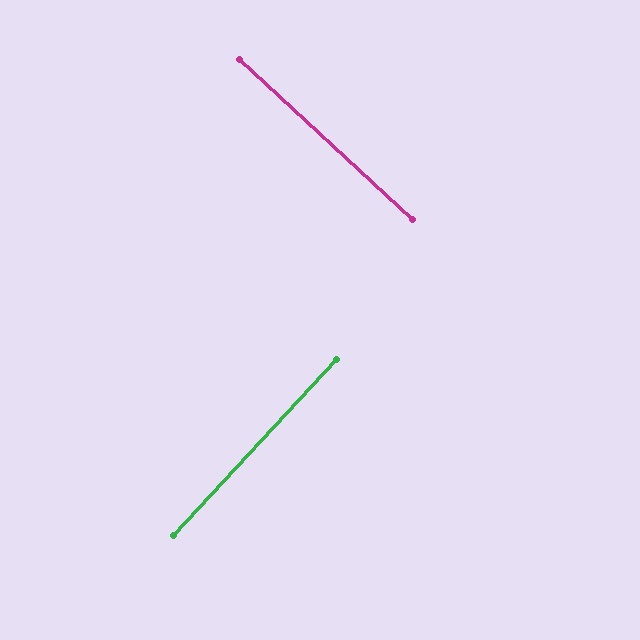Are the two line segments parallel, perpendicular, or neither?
Perpendicular — they meet at approximately 90°.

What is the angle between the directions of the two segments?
Approximately 90 degrees.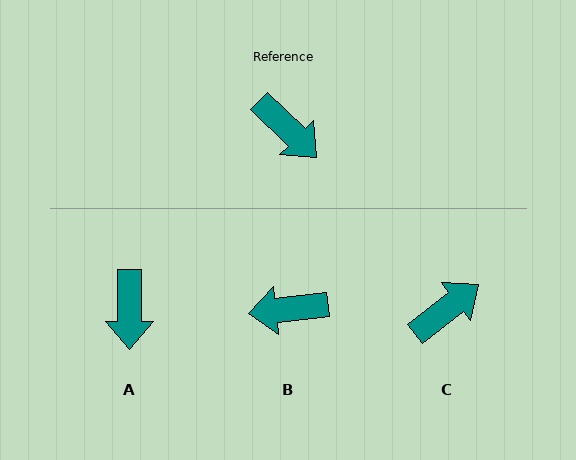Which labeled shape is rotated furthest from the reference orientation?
B, about 130 degrees away.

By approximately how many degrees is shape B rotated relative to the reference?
Approximately 130 degrees clockwise.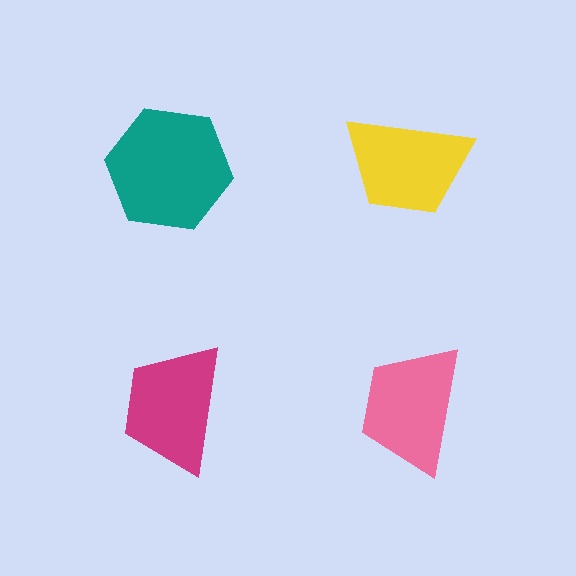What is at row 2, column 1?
A magenta trapezoid.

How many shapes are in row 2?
2 shapes.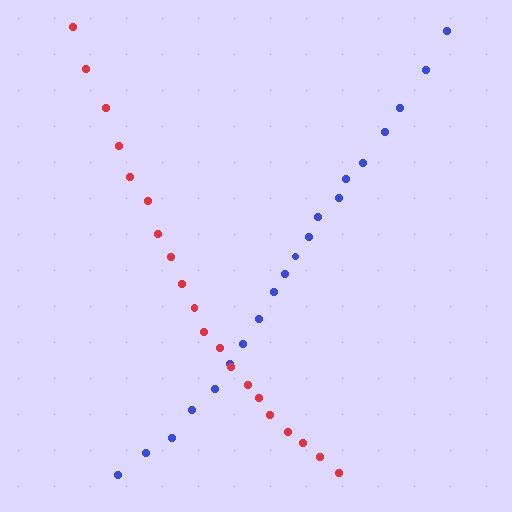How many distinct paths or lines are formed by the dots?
There are 2 distinct paths.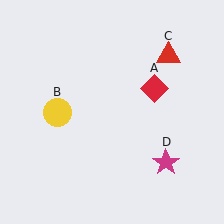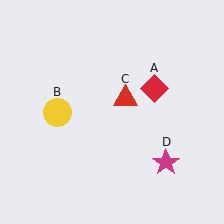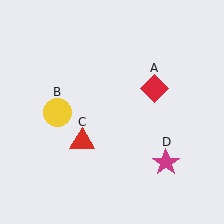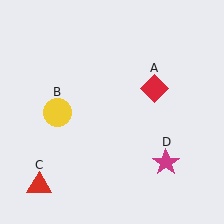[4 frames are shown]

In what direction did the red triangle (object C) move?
The red triangle (object C) moved down and to the left.